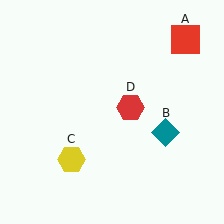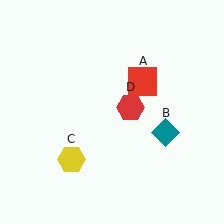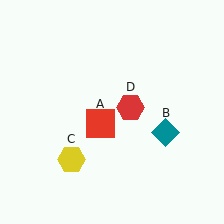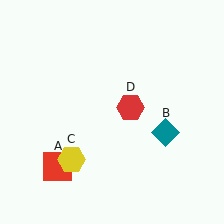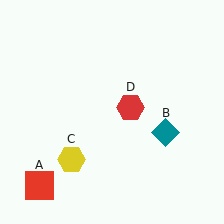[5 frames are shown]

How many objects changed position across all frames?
1 object changed position: red square (object A).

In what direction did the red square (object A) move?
The red square (object A) moved down and to the left.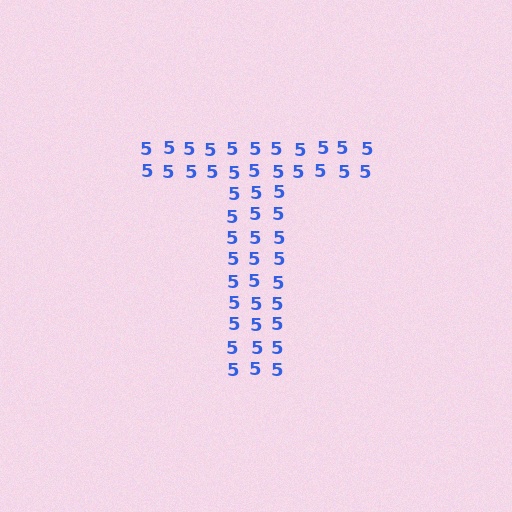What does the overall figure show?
The overall figure shows the letter T.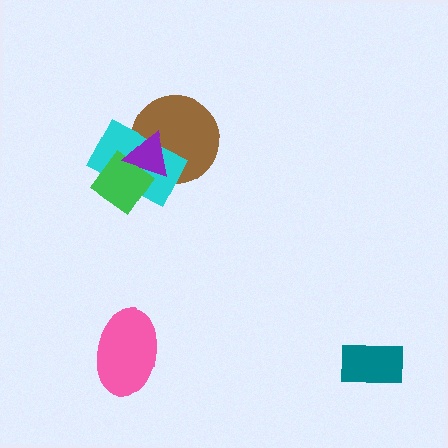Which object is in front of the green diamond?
The purple triangle is in front of the green diamond.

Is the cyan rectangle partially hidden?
Yes, it is partially covered by another shape.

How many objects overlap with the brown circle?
3 objects overlap with the brown circle.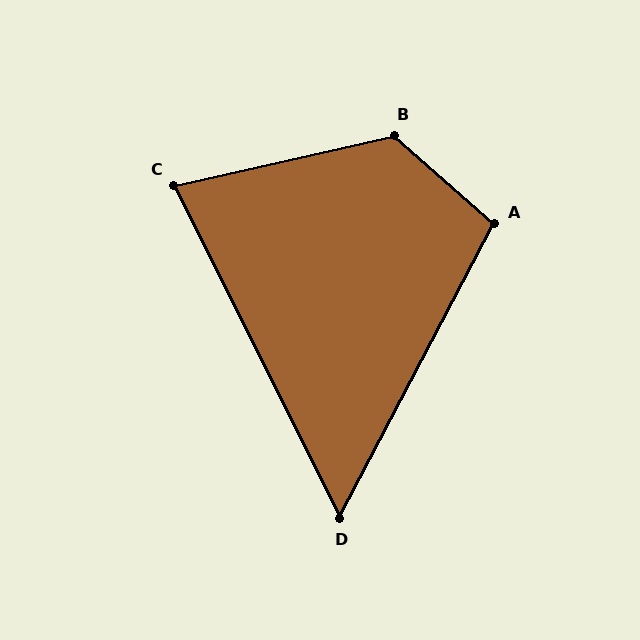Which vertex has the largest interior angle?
B, at approximately 126 degrees.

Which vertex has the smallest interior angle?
D, at approximately 54 degrees.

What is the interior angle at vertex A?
Approximately 104 degrees (obtuse).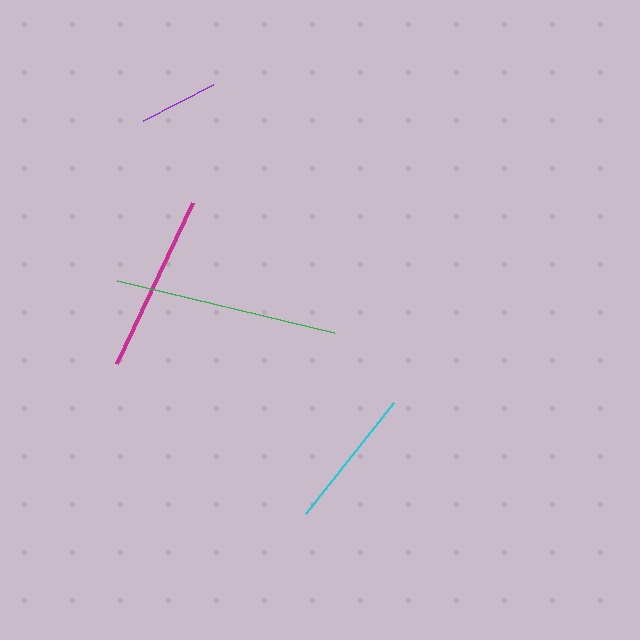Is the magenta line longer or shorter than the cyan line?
The magenta line is longer than the cyan line.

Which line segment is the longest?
The green line is the longest at approximately 223 pixels.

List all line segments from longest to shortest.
From longest to shortest: green, magenta, cyan, purple.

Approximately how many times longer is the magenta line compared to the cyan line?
The magenta line is approximately 1.3 times the length of the cyan line.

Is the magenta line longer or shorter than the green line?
The green line is longer than the magenta line.